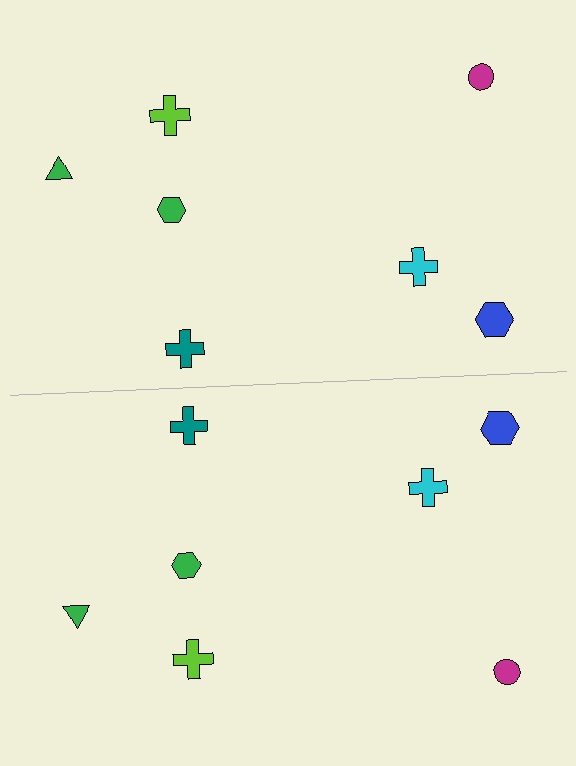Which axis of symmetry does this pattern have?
The pattern has a horizontal axis of symmetry running through the center of the image.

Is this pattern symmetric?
Yes, this pattern has bilateral (reflection) symmetry.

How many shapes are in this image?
There are 14 shapes in this image.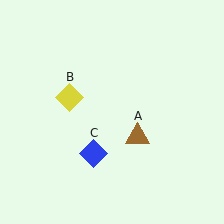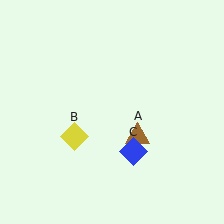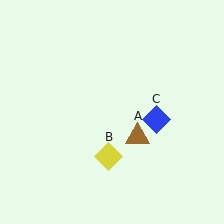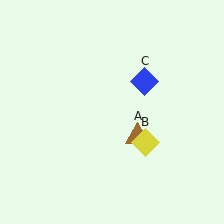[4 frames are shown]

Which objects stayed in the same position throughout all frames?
Brown triangle (object A) remained stationary.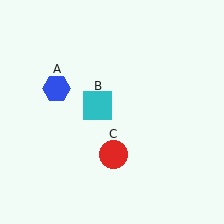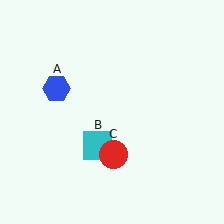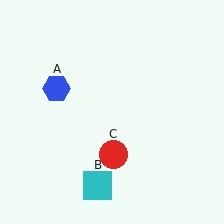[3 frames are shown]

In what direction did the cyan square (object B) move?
The cyan square (object B) moved down.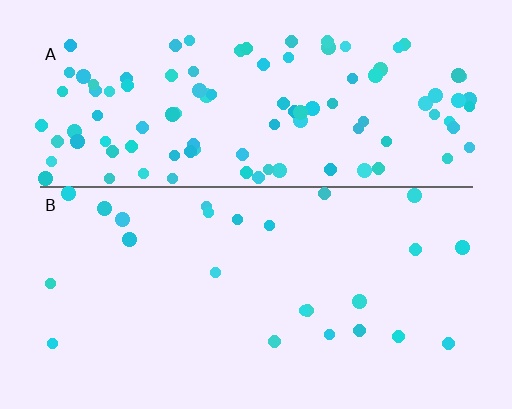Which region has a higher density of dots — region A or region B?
A (the top).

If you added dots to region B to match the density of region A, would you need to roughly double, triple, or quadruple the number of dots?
Approximately quadruple.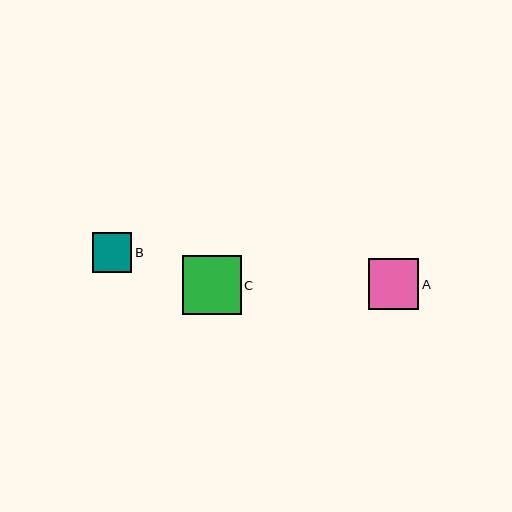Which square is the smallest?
Square B is the smallest with a size of approximately 40 pixels.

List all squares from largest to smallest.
From largest to smallest: C, A, B.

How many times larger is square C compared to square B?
Square C is approximately 1.5 times the size of square B.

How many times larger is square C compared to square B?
Square C is approximately 1.5 times the size of square B.